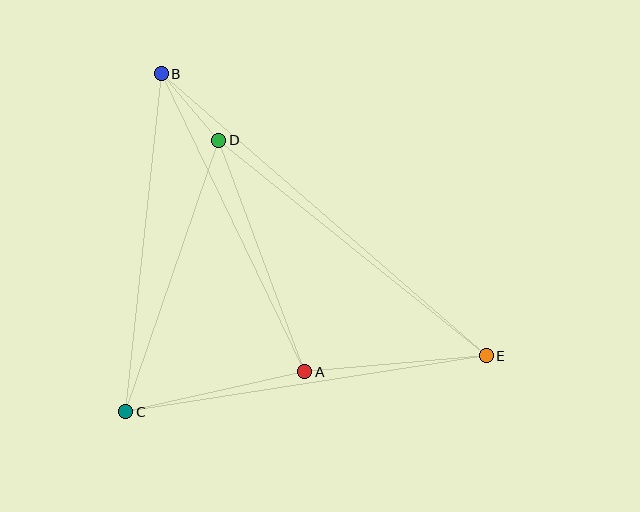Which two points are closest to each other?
Points B and D are closest to each other.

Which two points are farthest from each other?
Points B and E are farthest from each other.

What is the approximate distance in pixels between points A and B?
The distance between A and B is approximately 331 pixels.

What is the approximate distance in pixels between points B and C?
The distance between B and C is approximately 340 pixels.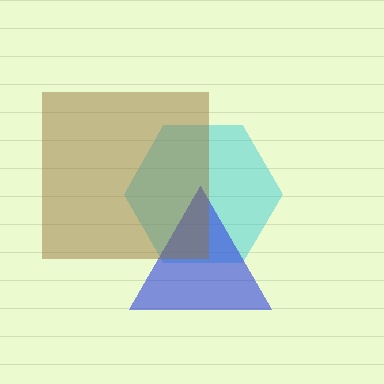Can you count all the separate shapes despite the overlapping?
Yes, there are 3 separate shapes.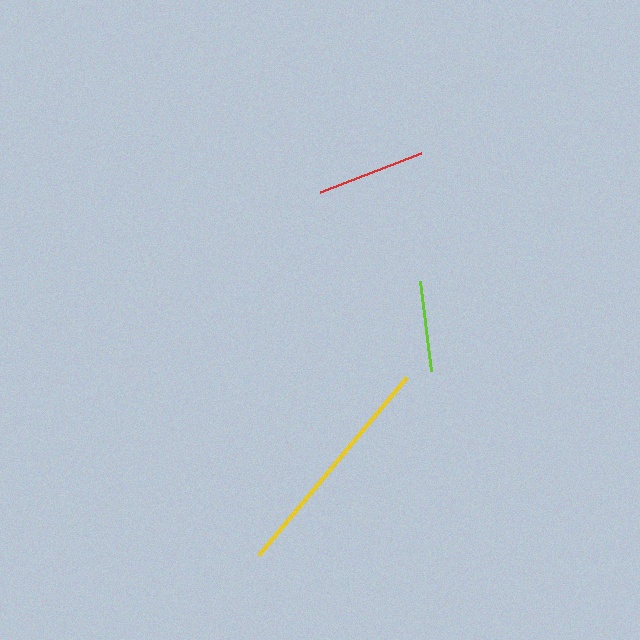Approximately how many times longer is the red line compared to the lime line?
The red line is approximately 1.2 times the length of the lime line.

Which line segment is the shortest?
The lime line is the shortest at approximately 90 pixels.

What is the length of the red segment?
The red segment is approximately 108 pixels long.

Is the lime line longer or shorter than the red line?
The red line is longer than the lime line.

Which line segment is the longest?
The yellow line is the longest at approximately 231 pixels.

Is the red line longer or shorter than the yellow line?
The yellow line is longer than the red line.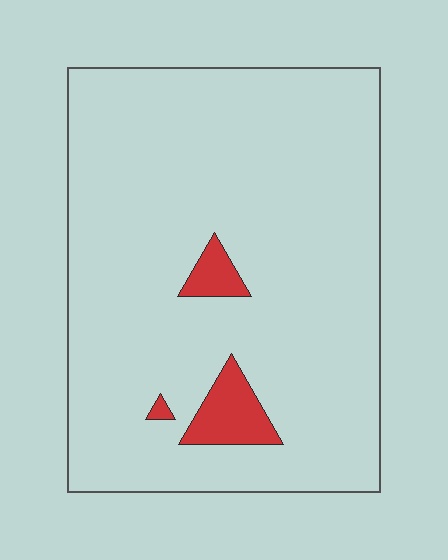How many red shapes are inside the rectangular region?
3.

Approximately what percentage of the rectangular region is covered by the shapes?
Approximately 5%.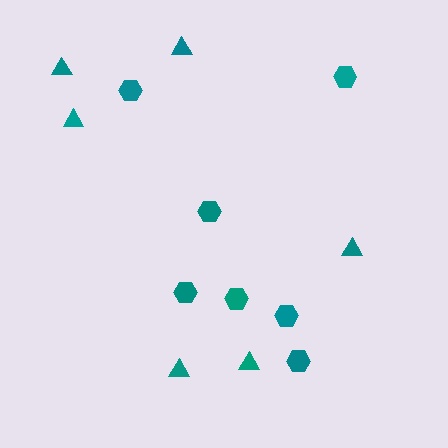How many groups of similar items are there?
There are 2 groups: one group of triangles (6) and one group of hexagons (7).